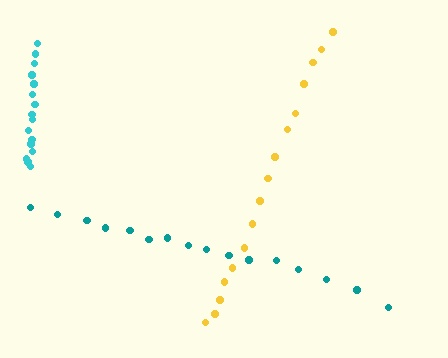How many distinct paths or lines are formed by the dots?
There are 3 distinct paths.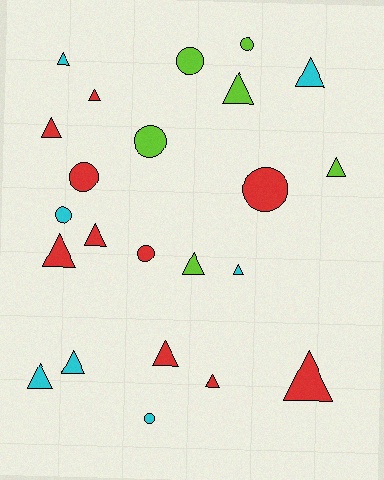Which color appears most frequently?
Red, with 10 objects.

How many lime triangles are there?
There are 3 lime triangles.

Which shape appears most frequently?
Triangle, with 15 objects.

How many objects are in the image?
There are 23 objects.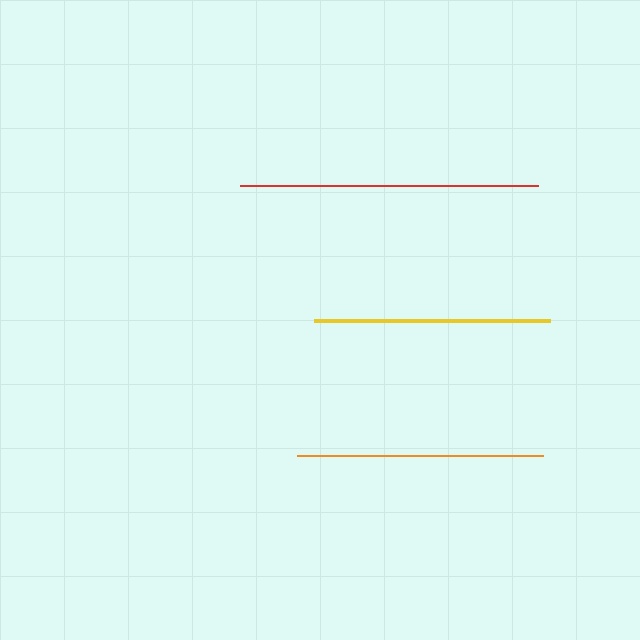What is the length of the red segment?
The red segment is approximately 298 pixels long.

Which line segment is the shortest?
The yellow line is the shortest at approximately 236 pixels.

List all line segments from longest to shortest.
From longest to shortest: red, orange, yellow.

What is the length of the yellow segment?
The yellow segment is approximately 236 pixels long.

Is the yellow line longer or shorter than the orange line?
The orange line is longer than the yellow line.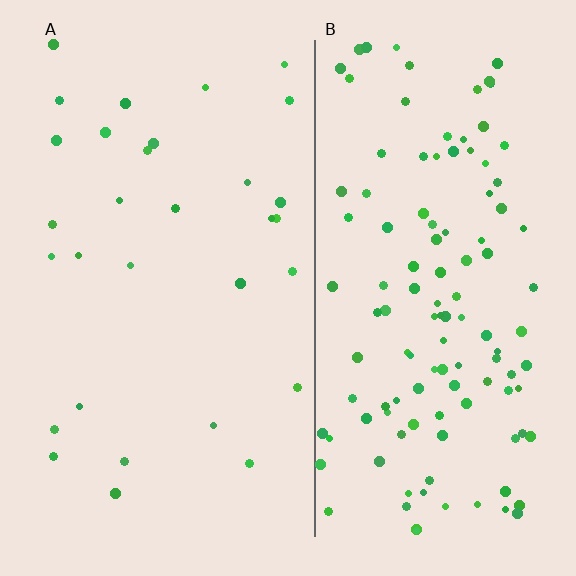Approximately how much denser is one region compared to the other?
Approximately 4.1× — region B over region A.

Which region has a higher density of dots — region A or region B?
B (the right).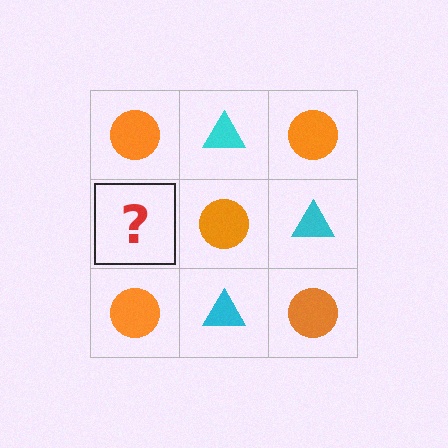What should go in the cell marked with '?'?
The missing cell should contain a cyan triangle.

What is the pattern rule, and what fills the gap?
The rule is that it alternates orange circle and cyan triangle in a checkerboard pattern. The gap should be filled with a cyan triangle.